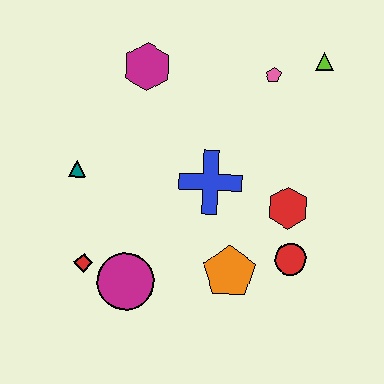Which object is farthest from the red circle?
The magenta hexagon is farthest from the red circle.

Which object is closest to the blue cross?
The red hexagon is closest to the blue cross.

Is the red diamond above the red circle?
No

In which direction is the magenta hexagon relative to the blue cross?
The magenta hexagon is above the blue cross.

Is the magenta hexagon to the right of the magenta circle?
Yes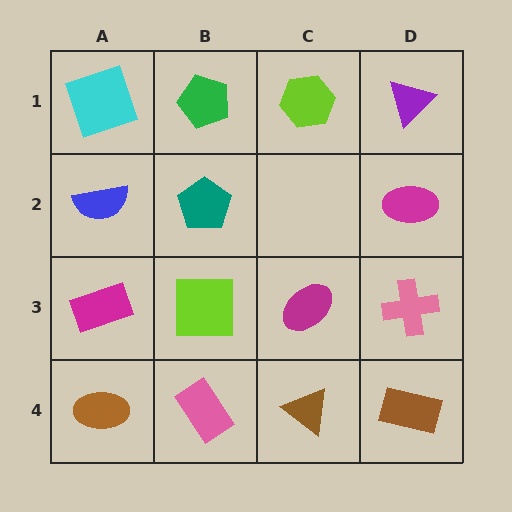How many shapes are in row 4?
4 shapes.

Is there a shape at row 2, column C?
No, that cell is empty.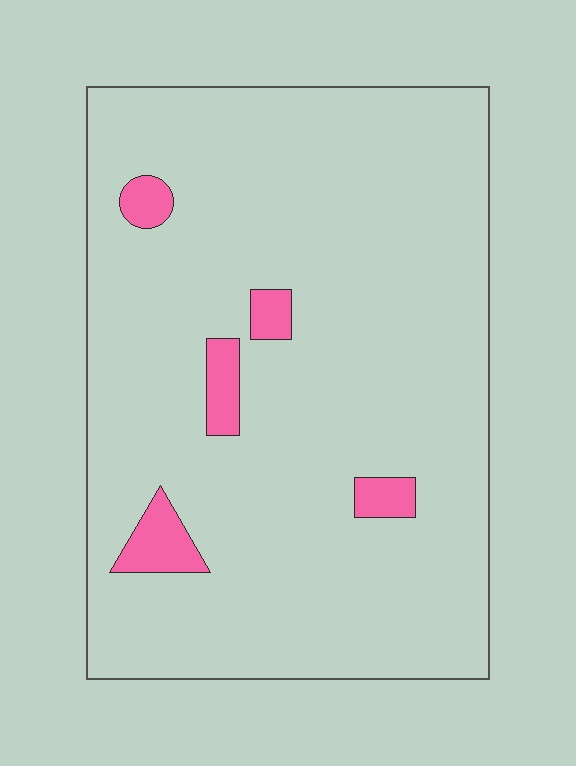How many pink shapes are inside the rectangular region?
5.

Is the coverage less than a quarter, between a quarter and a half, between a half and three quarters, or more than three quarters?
Less than a quarter.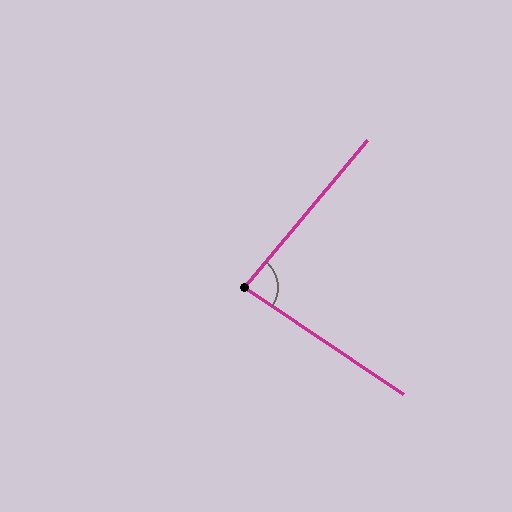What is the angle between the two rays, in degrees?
Approximately 84 degrees.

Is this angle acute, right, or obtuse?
It is acute.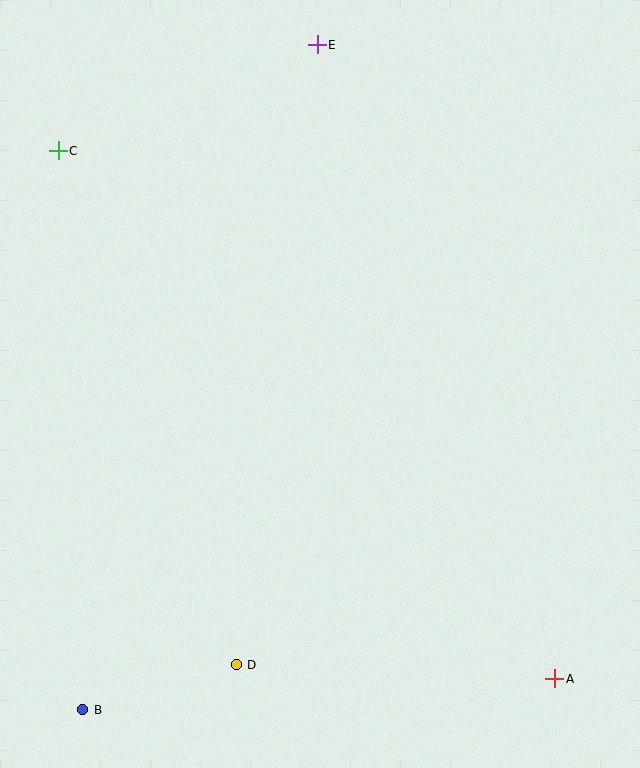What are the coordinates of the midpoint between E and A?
The midpoint between E and A is at (436, 362).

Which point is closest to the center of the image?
Point D at (236, 665) is closest to the center.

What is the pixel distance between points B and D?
The distance between B and D is 160 pixels.